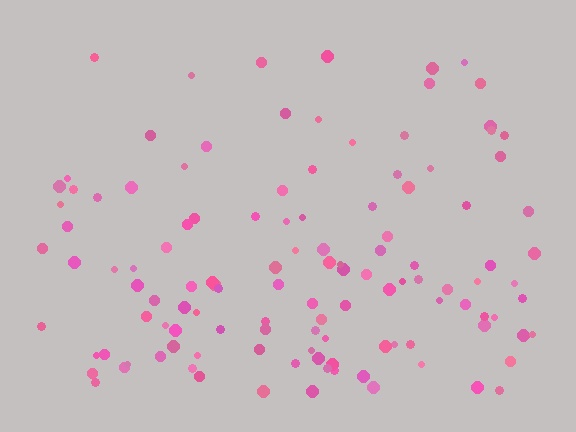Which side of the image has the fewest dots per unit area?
The top.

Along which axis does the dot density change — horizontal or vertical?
Vertical.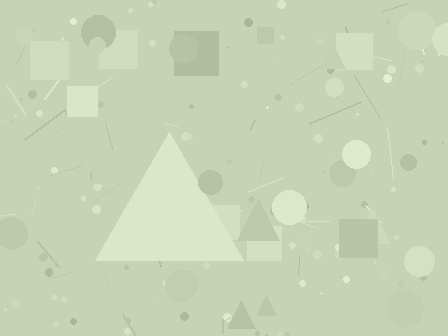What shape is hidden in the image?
A triangle is hidden in the image.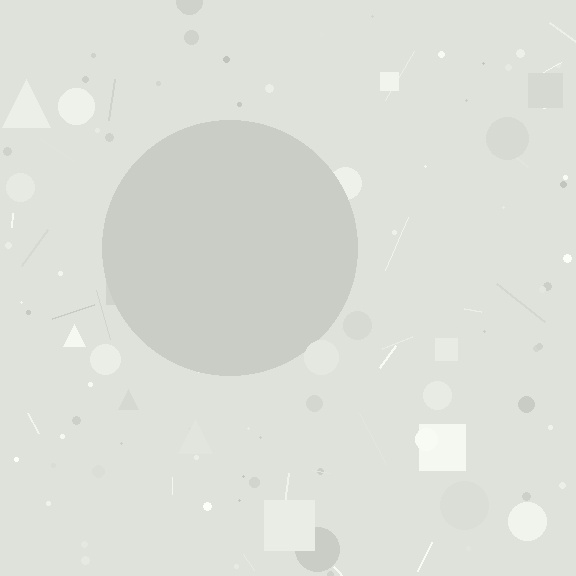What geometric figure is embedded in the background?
A circle is embedded in the background.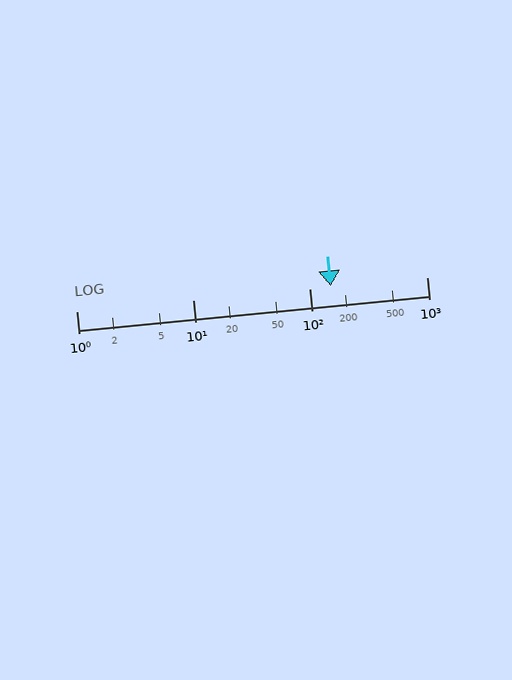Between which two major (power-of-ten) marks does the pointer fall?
The pointer is between 100 and 1000.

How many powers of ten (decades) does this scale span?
The scale spans 3 decades, from 1 to 1000.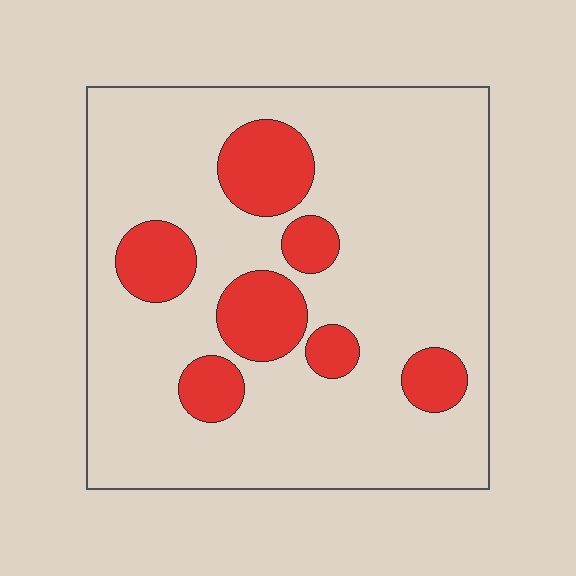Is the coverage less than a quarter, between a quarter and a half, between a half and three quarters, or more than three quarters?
Less than a quarter.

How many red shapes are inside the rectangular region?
7.